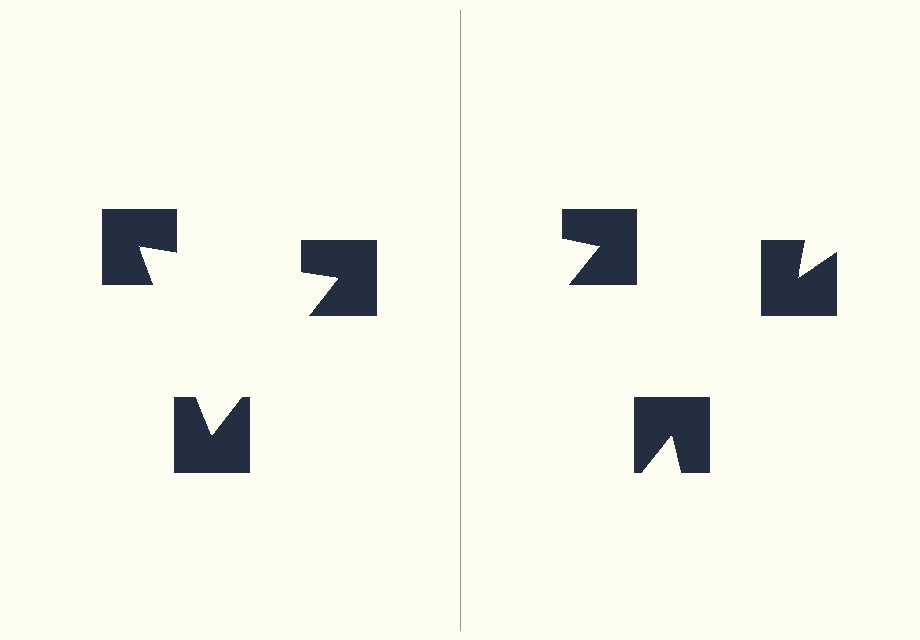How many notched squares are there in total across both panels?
6 — 3 on each side.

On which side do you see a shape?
An illusory triangle appears on the left side. On the right side the wedge cuts are rotated, so no coherent shape forms.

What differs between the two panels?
The notched squares are positioned identically on both sides; only the wedge orientations differ. On the left they align to a triangle; on the right they are misaligned.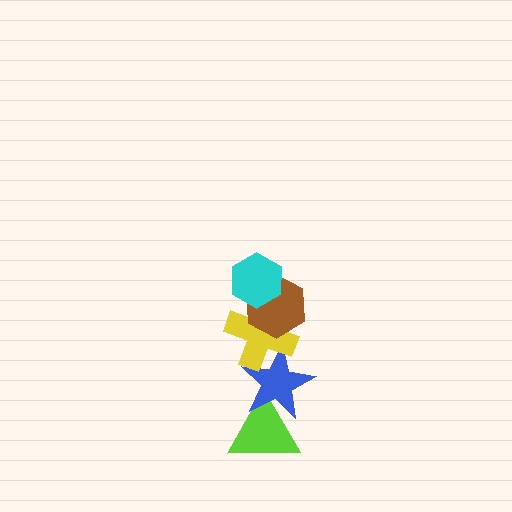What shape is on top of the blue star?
The yellow cross is on top of the blue star.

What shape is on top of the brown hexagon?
The cyan hexagon is on top of the brown hexagon.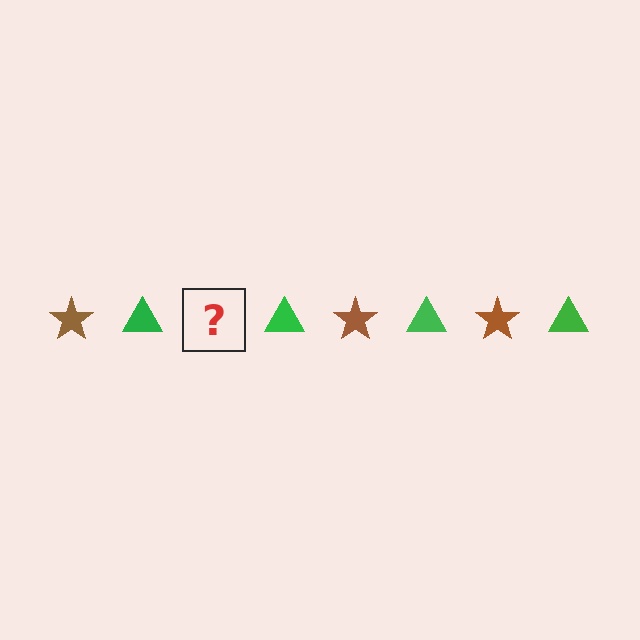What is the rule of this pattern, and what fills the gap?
The rule is that the pattern alternates between brown star and green triangle. The gap should be filled with a brown star.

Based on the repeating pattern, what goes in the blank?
The blank should be a brown star.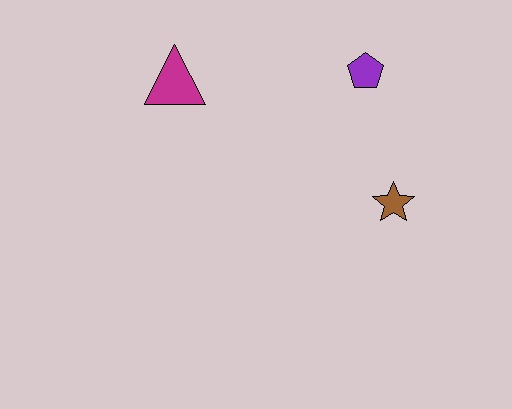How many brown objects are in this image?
There is 1 brown object.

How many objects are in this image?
There are 3 objects.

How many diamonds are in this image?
There are no diamonds.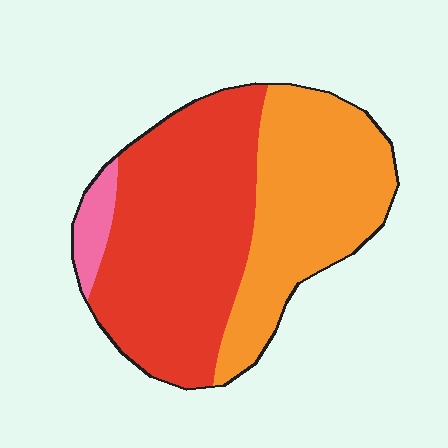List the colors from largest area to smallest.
From largest to smallest: red, orange, pink.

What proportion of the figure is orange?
Orange takes up about two fifths (2/5) of the figure.